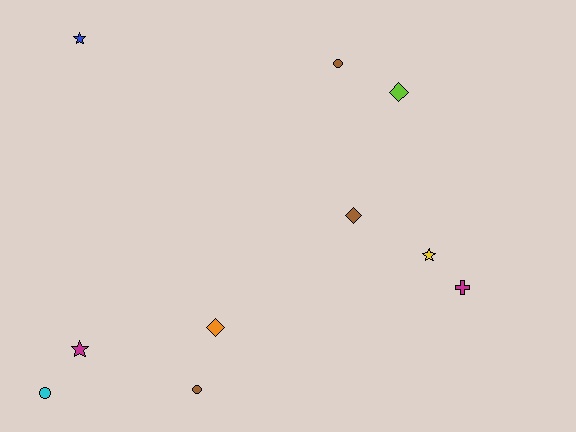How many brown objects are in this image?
There are 3 brown objects.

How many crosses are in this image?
There is 1 cross.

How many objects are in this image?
There are 10 objects.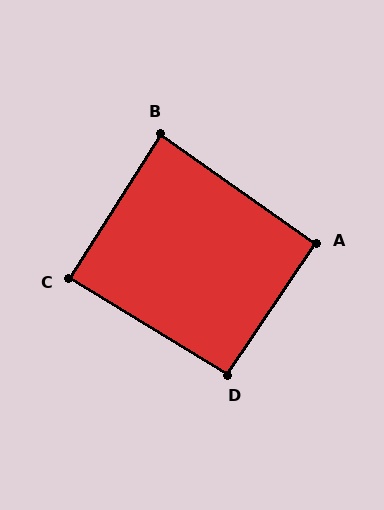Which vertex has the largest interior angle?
D, at approximately 93 degrees.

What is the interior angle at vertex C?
Approximately 89 degrees (approximately right).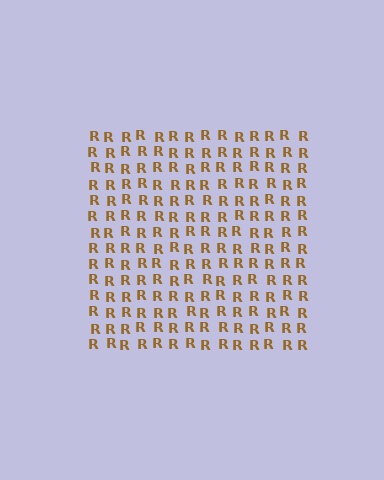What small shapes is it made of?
It is made of small letter R's.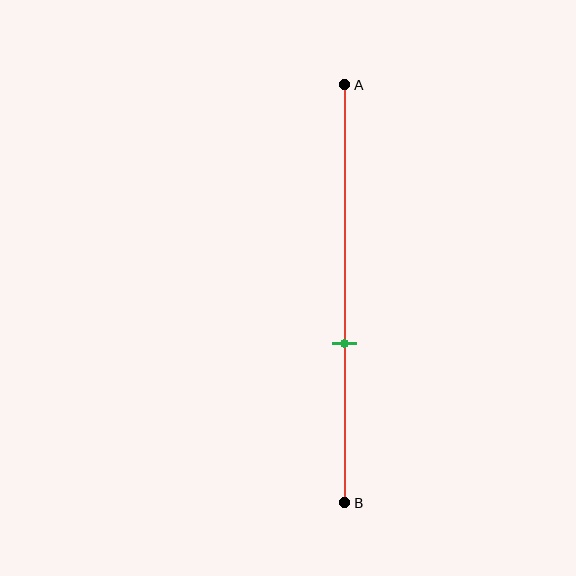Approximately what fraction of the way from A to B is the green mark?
The green mark is approximately 60% of the way from A to B.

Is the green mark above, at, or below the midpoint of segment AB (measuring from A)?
The green mark is below the midpoint of segment AB.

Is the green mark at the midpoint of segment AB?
No, the mark is at about 60% from A, not at the 50% midpoint.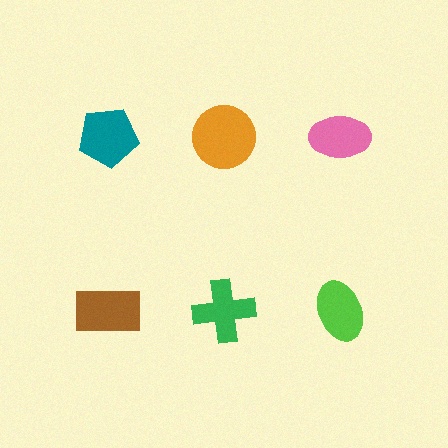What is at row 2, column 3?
A lime ellipse.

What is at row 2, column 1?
A brown rectangle.